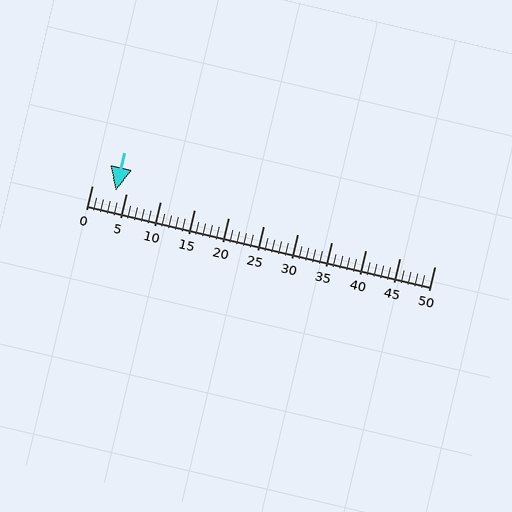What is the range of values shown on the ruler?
The ruler shows values from 0 to 50.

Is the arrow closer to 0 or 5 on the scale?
The arrow is closer to 5.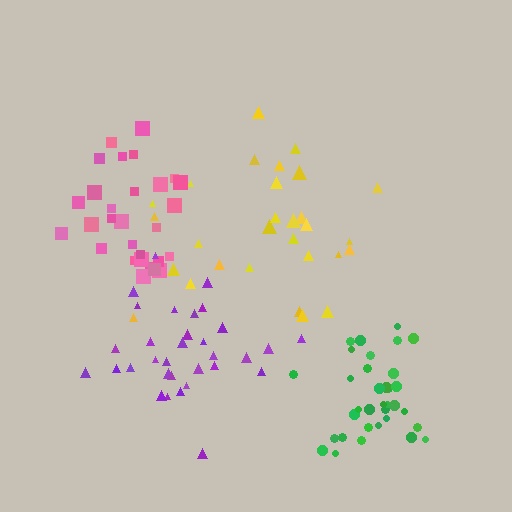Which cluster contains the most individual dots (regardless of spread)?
Green (34).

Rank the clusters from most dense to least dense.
green, purple, pink, yellow.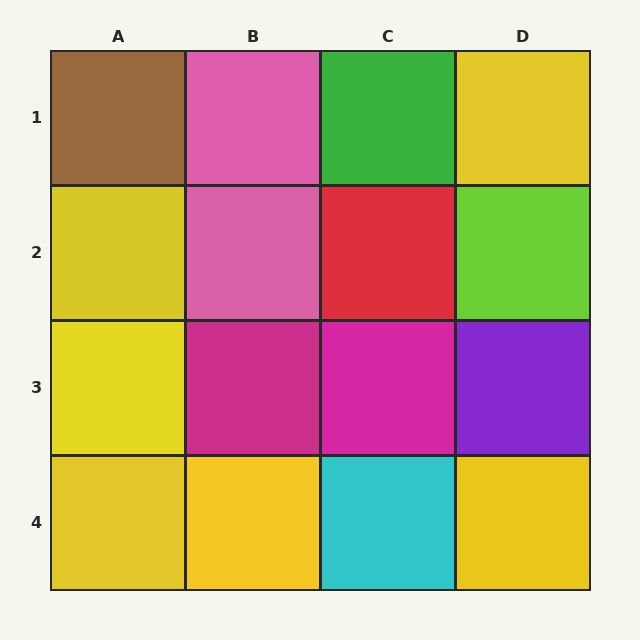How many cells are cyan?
1 cell is cyan.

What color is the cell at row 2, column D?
Lime.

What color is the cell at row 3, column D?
Purple.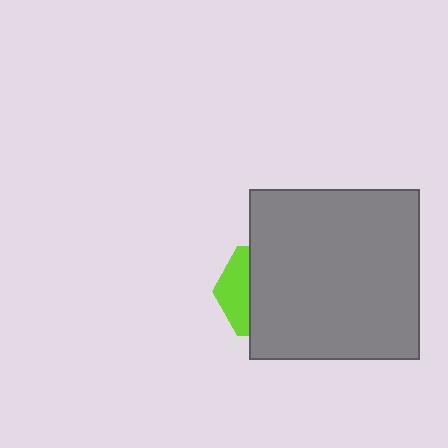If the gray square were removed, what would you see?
You would see the complete lime hexagon.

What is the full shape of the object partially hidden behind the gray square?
The partially hidden object is a lime hexagon.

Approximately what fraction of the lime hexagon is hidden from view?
Roughly 68% of the lime hexagon is hidden behind the gray square.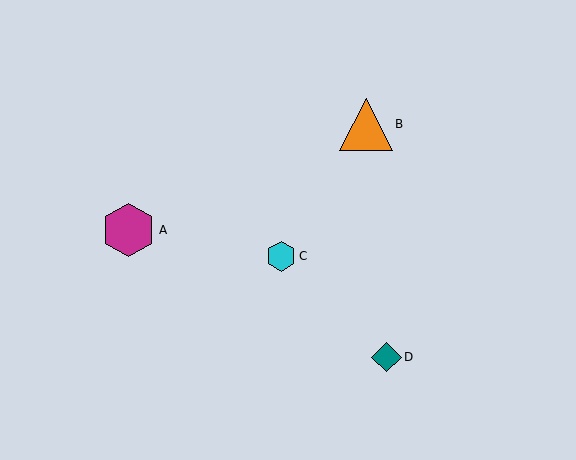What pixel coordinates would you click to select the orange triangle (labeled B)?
Click at (366, 124) to select the orange triangle B.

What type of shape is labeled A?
Shape A is a magenta hexagon.